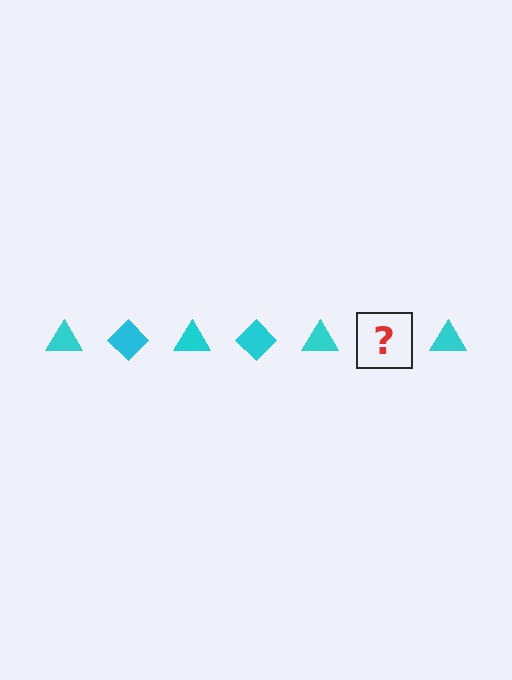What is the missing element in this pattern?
The missing element is a cyan diamond.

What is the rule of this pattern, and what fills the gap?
The rule is that the pattern cycles through triangle, diamond shapes in cyan. The gap should be filled with a cyan diamond.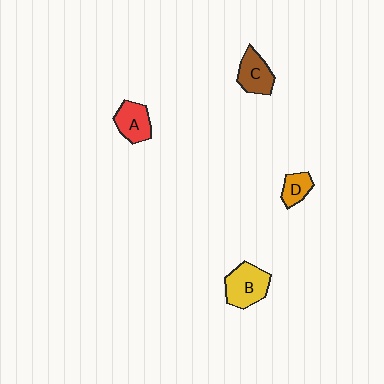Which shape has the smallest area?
Shape D (orange).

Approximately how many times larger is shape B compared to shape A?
Approximately 1.3 times.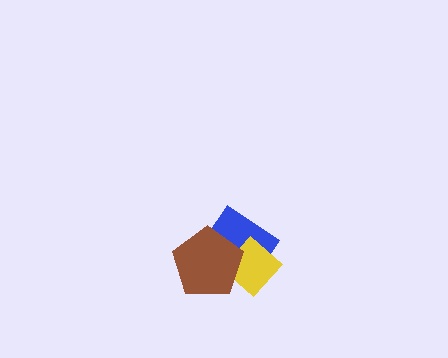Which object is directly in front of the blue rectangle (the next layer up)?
The yellow diamond is directly in front of the blue rectangle.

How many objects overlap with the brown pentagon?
2 objects overlap with the brown pentagon.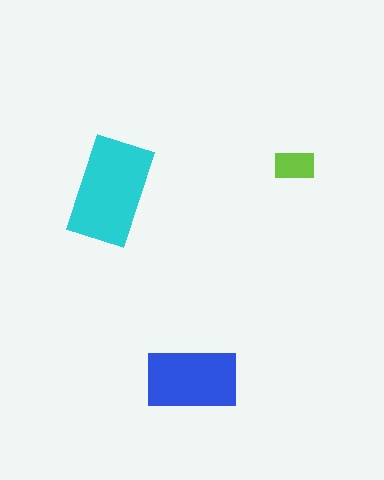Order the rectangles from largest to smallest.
the cyan one, the blue one, the lime one.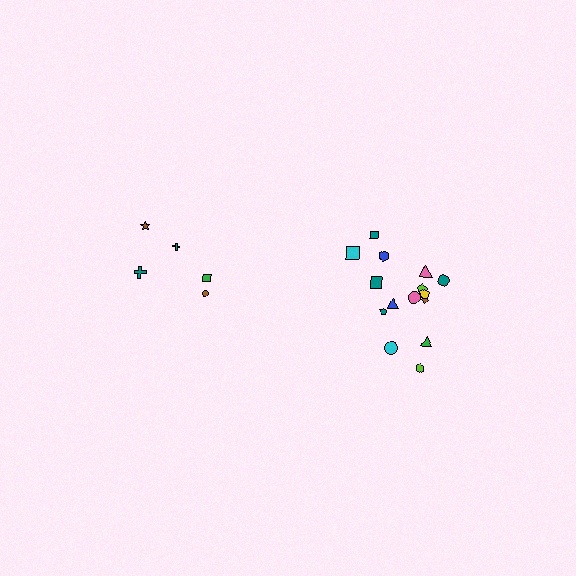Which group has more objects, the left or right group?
The right group.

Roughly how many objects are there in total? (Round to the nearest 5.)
Roughly 20 objects in total.